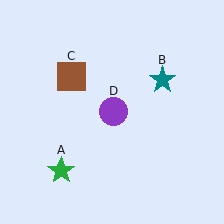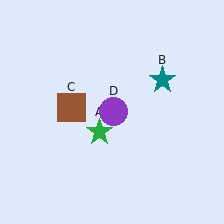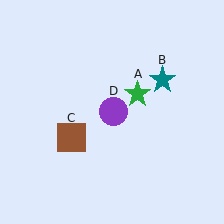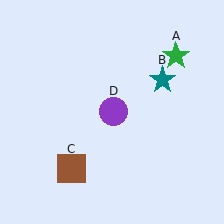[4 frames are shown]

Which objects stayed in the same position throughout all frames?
Teal star (object B) and purple circle (object D) remained stationary.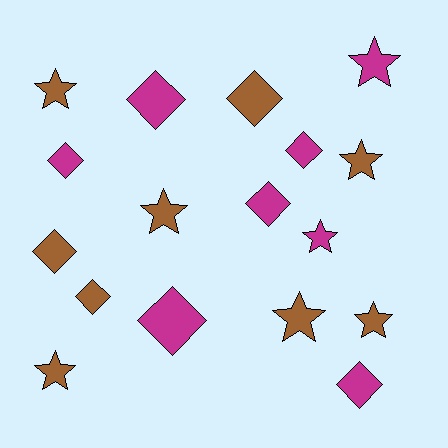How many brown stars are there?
There are 6 brown stars.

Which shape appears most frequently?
Diamond, with 9 objects.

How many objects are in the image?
There are 17 objects.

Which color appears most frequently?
Brown, with 9 objects.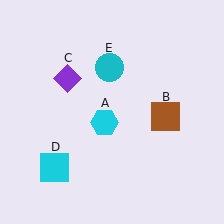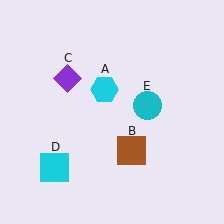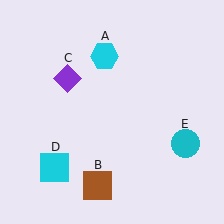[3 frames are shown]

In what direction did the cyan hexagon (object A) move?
The cyan hexagon (object A) moved up.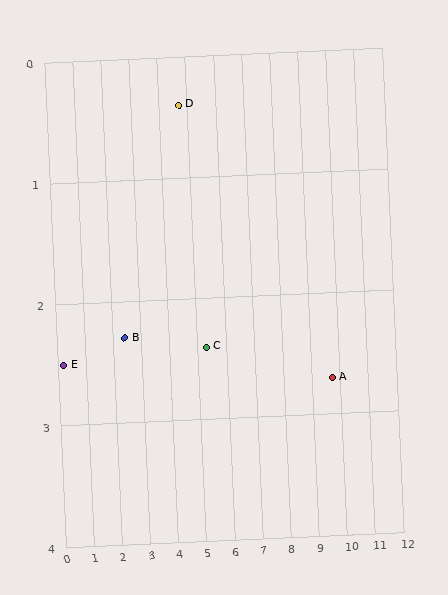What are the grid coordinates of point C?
Point C is at approximately (5.3, 2.4).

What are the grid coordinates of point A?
Point A is at approximately (9.7, 2.7).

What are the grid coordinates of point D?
Point D is at approximately (4.7, 0.4).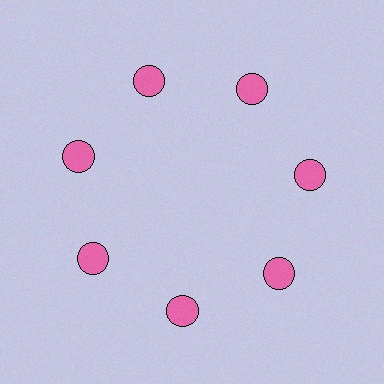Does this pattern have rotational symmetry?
Yes, this pattern has 7-fold rotational symmetry. It looks the same after rotating 51 degrees around the center.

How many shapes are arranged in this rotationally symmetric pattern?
There are 7 shapes, arranged in 7 groups of 1.